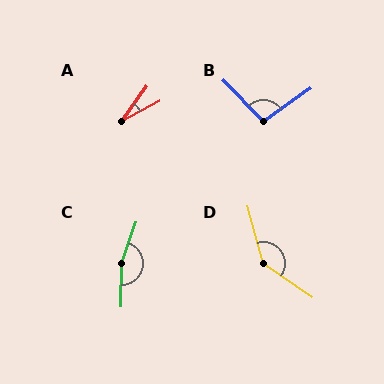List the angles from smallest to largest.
A (27°), B (99°), D (139°), C (161°).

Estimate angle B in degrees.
Approximately 99 degrees.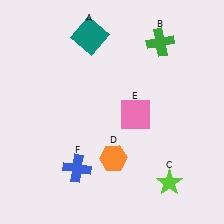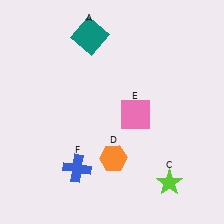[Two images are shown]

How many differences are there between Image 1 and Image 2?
There is 1 difference between the two images.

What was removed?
The green cross (B) was removed in Image 2.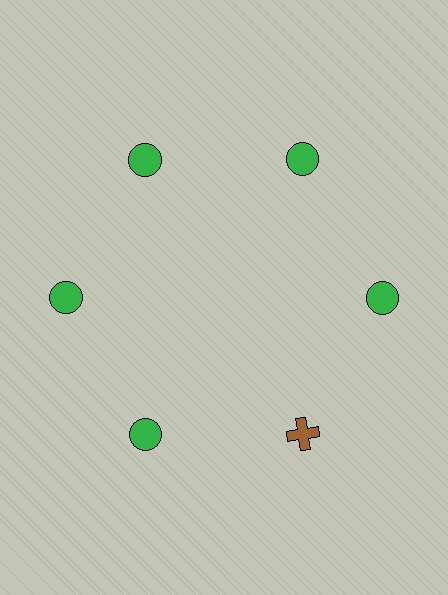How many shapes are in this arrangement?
There are 6 shapes arranged in a ring pattern.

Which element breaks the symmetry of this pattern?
The brown cross at roughly the 5 o'clock position breaks the symmetry. All other shapes are green circles.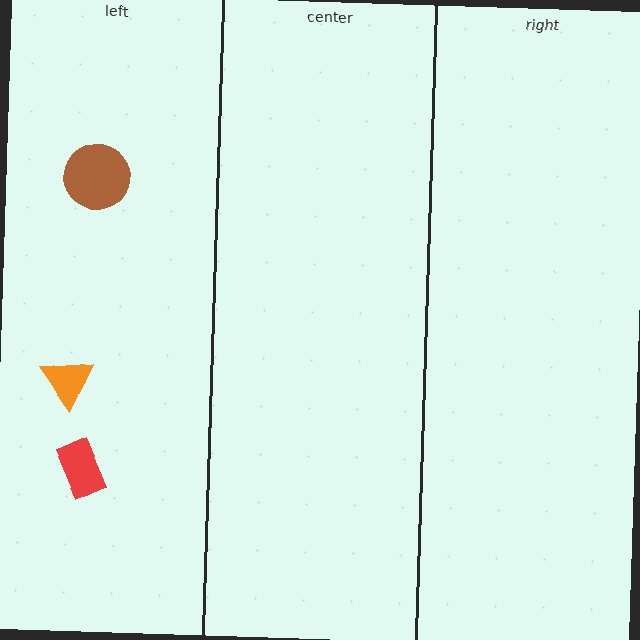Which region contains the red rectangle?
The left region.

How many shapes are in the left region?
3.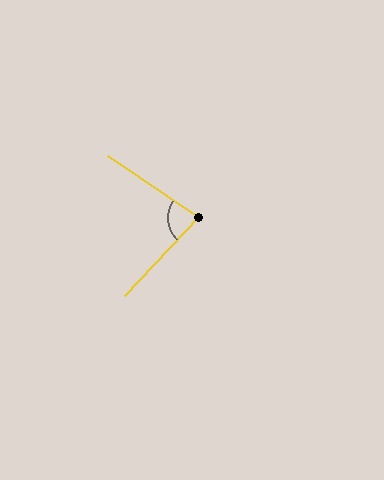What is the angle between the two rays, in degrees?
Approximately 81 degrees.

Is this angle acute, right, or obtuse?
It is acute.